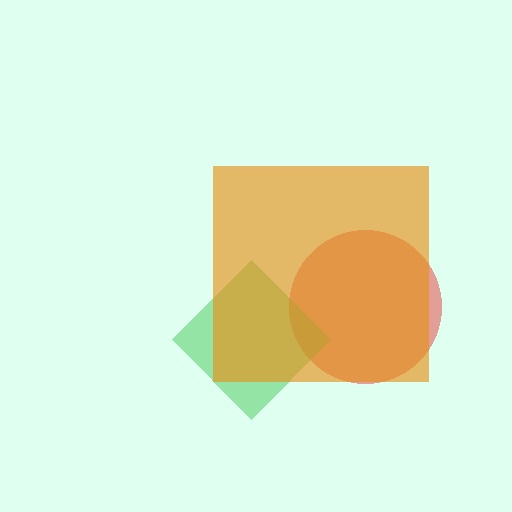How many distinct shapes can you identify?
There are 3 distinct shapes: a red circle, a green diamond, an orange square.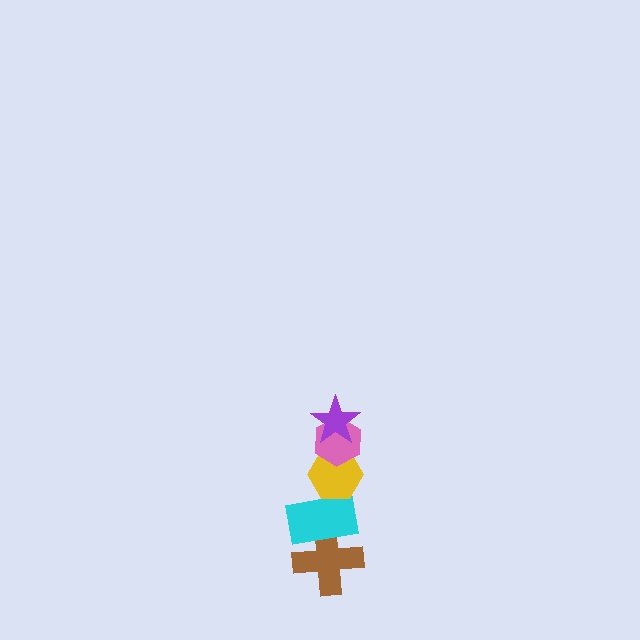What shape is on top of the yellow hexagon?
The pink hexagon is on top of the yellow hexagon.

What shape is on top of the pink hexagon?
The purple star is on top of the pink hexagon.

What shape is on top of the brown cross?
The cyan rectangle is on top of the brown cross.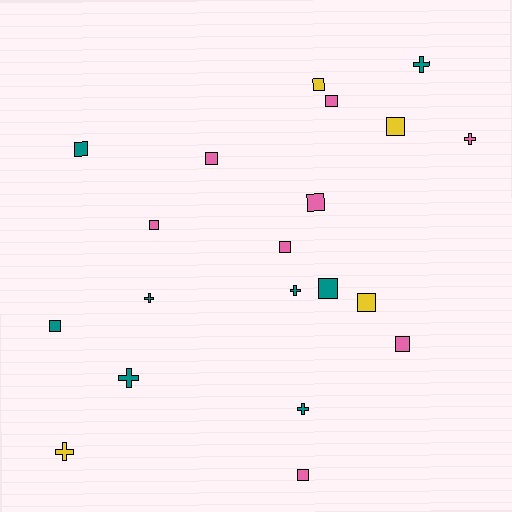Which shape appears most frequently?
Square, with 13 objects.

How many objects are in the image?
There are 20 objects.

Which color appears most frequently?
Pink, with 8 objects.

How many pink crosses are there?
There is 1 pink cross.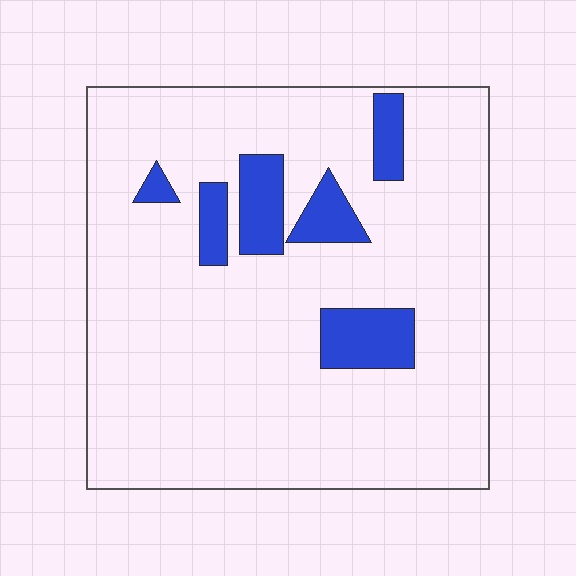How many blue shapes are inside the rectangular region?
6.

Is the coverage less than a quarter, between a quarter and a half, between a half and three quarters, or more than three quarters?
Less than a quarter.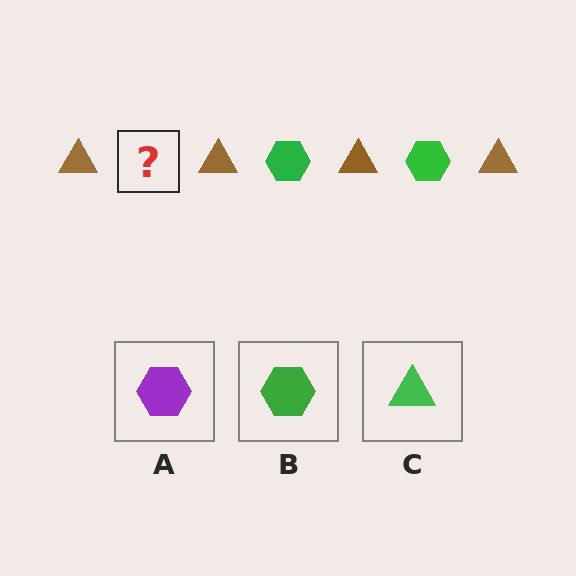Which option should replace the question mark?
Option B.